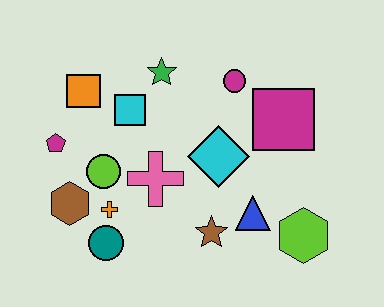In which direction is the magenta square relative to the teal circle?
The magenta square is to the right of the teal circle.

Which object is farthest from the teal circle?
The magenta square is farthest from the teal circle.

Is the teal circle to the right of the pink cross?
No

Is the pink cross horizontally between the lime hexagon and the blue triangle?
No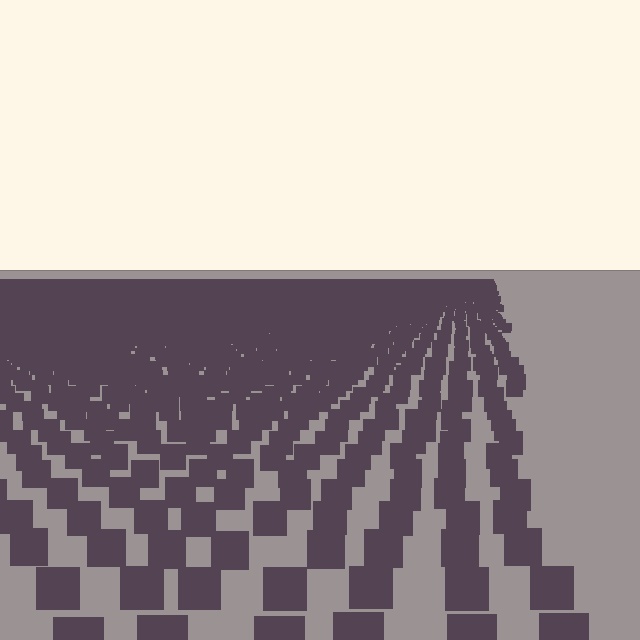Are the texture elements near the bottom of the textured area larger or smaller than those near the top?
Larger. Near the bottom, elements are closer to the viewer and appear at a bigger on-screen size.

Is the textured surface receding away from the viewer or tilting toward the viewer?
The surface is receding away from the viewer. Texture elements get smaller and denser toward the top.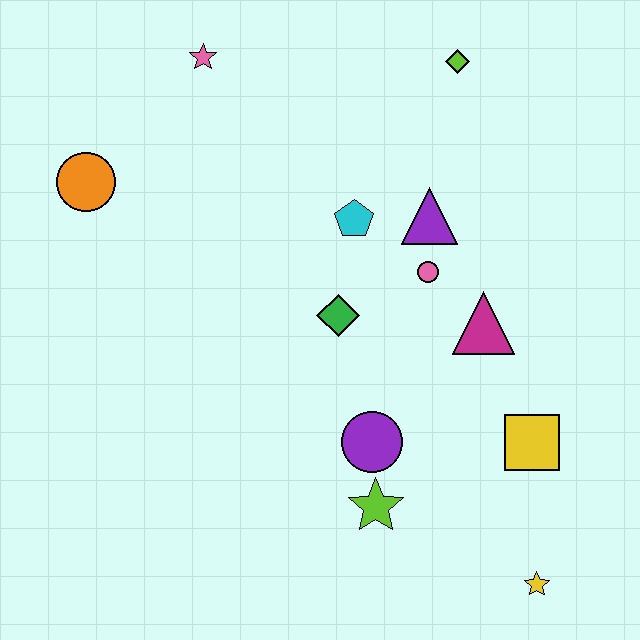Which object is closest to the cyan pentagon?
The purple triangle is closest to the cyan pentagon.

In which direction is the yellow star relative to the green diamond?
The yellow star is below the green diamond.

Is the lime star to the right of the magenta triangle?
No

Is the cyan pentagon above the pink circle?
Yes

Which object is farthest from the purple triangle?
The yellow star is farthest from the purple triangle.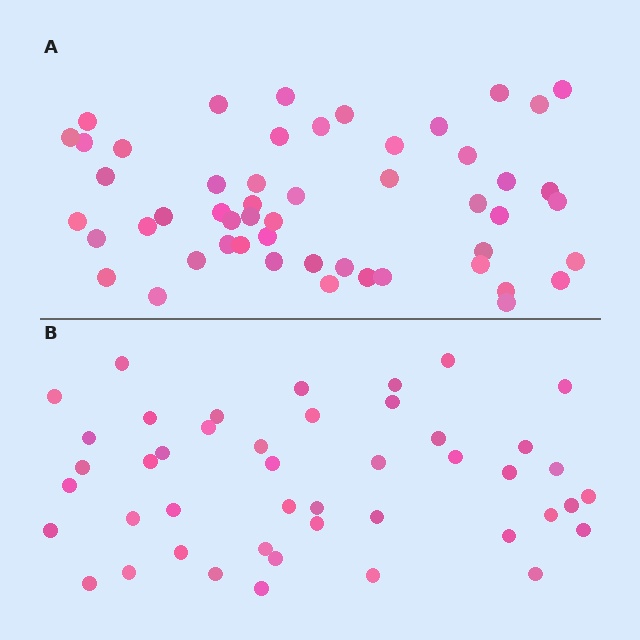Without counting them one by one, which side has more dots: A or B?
Region A (the top region) has more dots.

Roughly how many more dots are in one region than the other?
Region A has roughly 8 or so more dots than region B.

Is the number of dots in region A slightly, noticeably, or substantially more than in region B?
Region A has only slightly more — the two regions are fairly close. The ratio is roughly 1.2 to 1.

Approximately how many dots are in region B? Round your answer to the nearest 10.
About 40 dots. (The exact count is 45, which rounds to 40.)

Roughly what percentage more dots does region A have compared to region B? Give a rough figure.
About 15% more.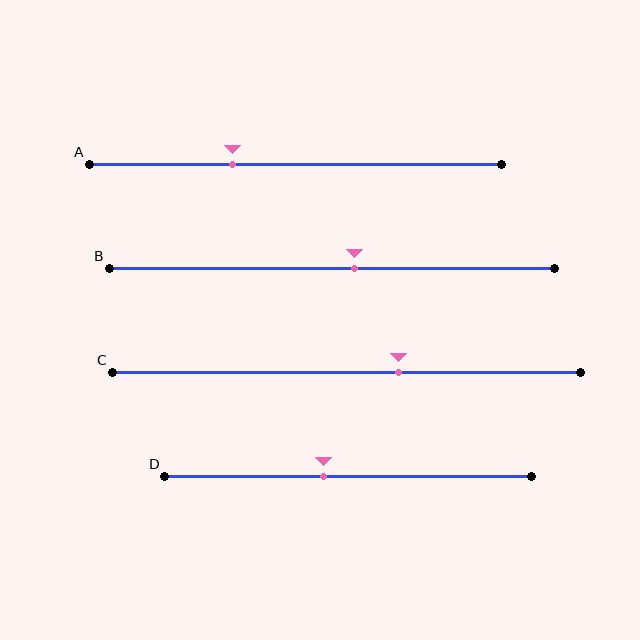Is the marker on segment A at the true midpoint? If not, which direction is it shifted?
No, the marker on segment A is shifted to the left by about 15% of the segment length.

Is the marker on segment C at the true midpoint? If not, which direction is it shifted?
No, the marker on segment C is shifted to the right by about 11% of the segment length.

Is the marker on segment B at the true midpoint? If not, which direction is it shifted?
No, the marker on segment B is shifted to the right by about 5% of the segment length.